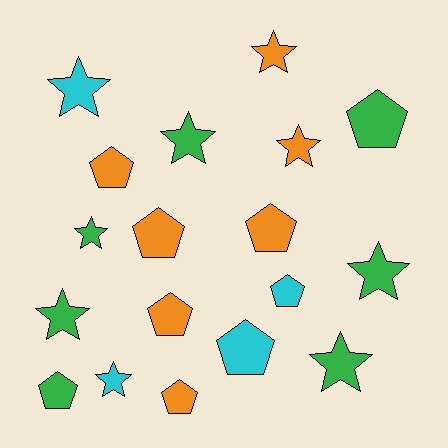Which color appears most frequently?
Green, with 7 objects.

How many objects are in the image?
There are 18 objects.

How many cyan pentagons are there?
There are 2 cyan pentagons.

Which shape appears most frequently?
Star, with 9 objects.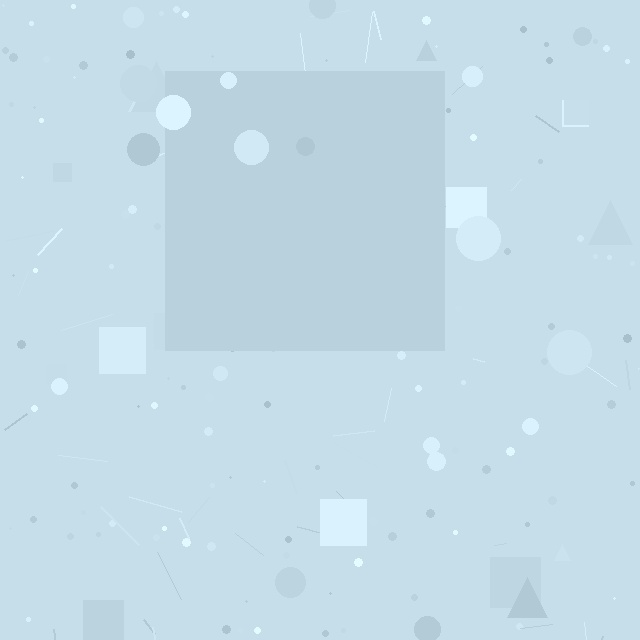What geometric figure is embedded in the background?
A square is embedded in the background.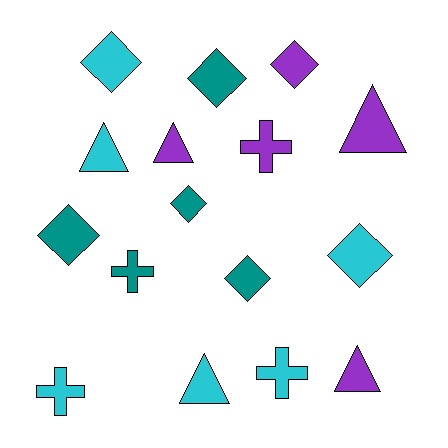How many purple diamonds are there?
There is 1 purple diamond.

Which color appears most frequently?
Cyan, with 6 objects.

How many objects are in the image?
There are 16 objects.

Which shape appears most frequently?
Diamond, with 7 objects.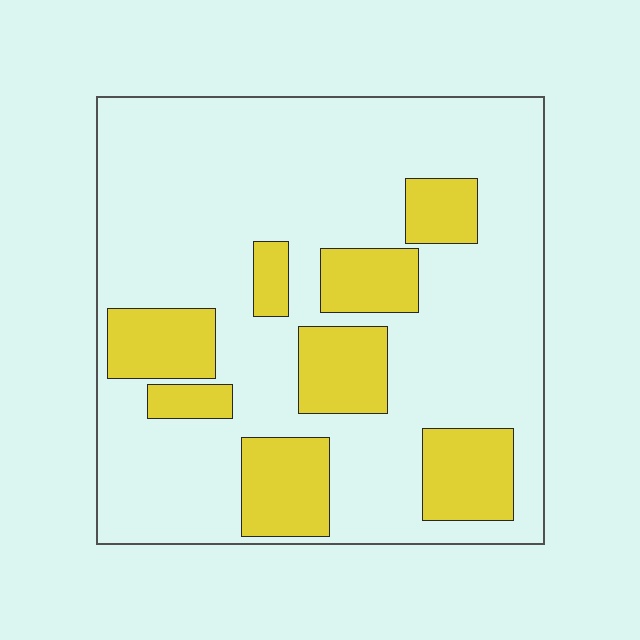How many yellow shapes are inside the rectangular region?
8.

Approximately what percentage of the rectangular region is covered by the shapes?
Approximately 25%.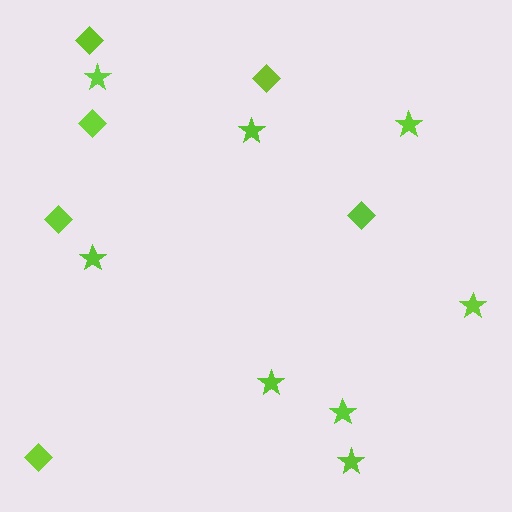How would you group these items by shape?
There are 2 groups: one group of stars (8) and one group of diamonds (6).